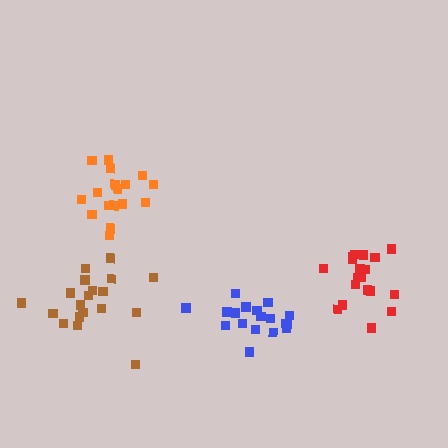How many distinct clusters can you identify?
There are 4 distinct clusters.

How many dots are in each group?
Group 1: 18 dots, Group 2: 19 dots, Group 3: 19 dots, Group 4: 19 dots (75 total).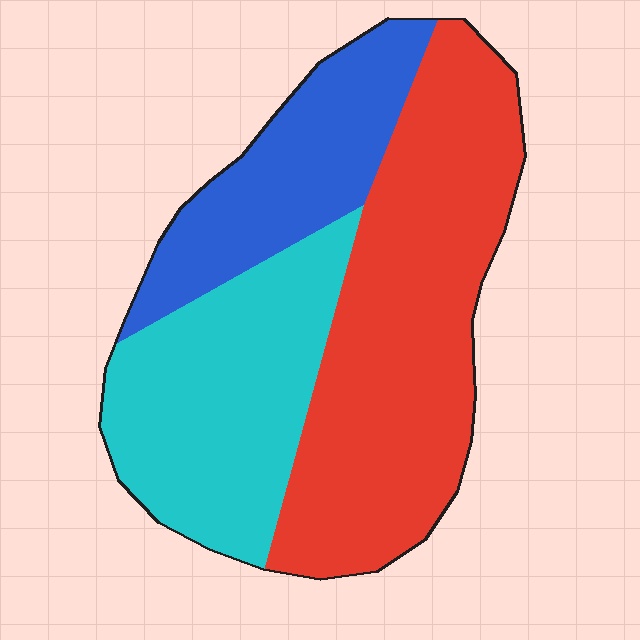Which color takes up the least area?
Blue, at roughly 20%.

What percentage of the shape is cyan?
Cyan covers 31% of the shape.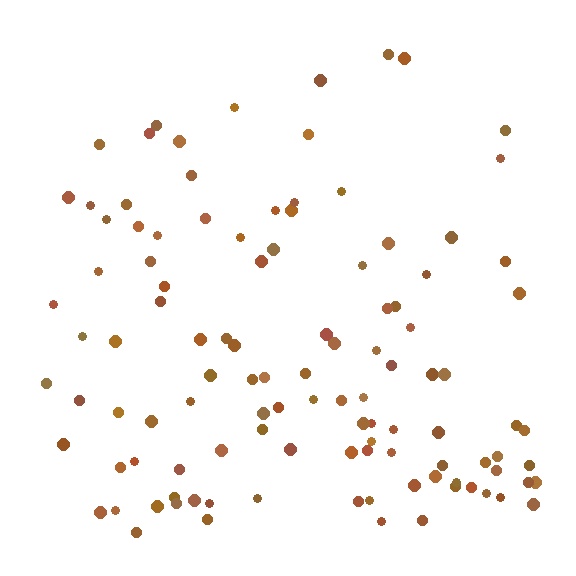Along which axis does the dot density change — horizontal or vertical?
Vertical.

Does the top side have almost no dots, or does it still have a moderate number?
Still a moderate number, just noticeably fewer than the bottom.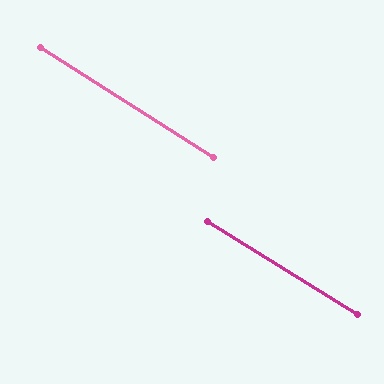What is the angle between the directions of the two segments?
Approximately 1 degree.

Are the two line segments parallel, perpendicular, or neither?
Parallel — their directions differ by only 0.7°.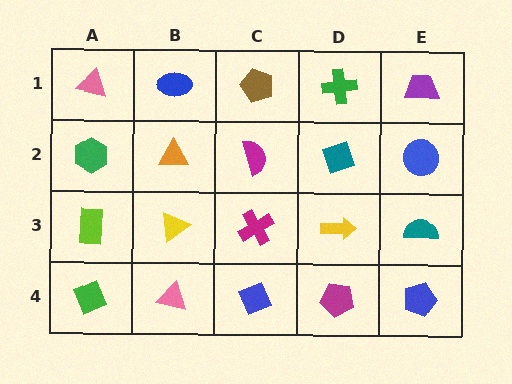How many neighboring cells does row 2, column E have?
3.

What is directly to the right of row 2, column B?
A magenta semicircle.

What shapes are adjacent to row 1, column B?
An orange triangle (row 2, column B), a pink triangle (row 1, column A), a brown pentagon (row 1, column C).